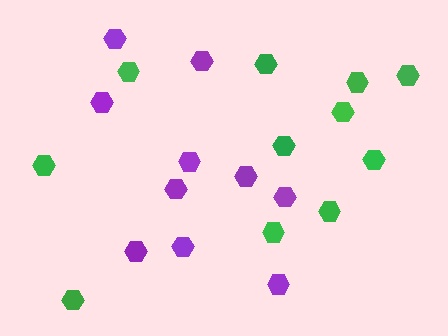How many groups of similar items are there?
There are 2 groups: one group of purple hexagons (10) and one group of green hexagons (11).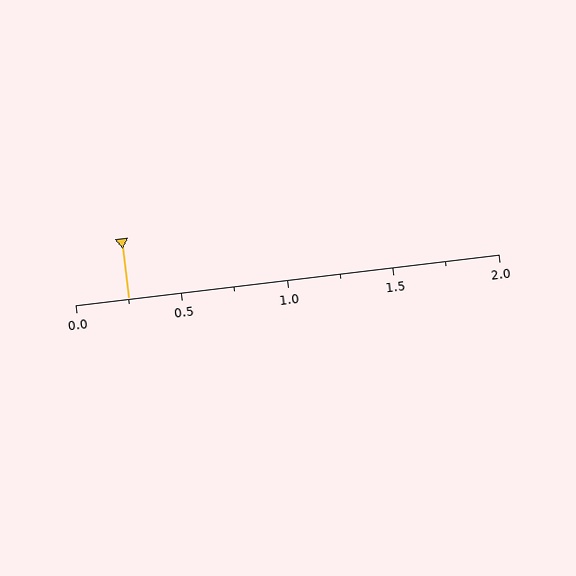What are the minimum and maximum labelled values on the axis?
The axis runs from 0.0 to 2.0.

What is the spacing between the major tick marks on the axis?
The major ticks are spaced 0.5 apart.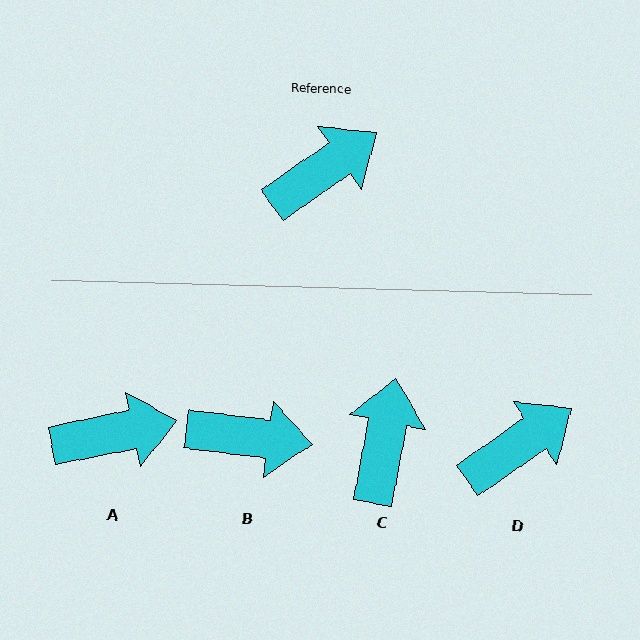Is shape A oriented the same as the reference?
No, it is off by about 23 degrees.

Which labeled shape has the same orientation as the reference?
D.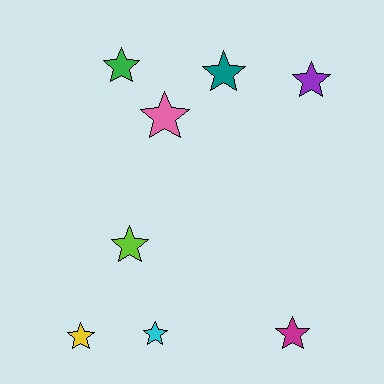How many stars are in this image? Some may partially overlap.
There are 8 stars.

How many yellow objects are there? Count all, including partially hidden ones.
There is 1 yellow object.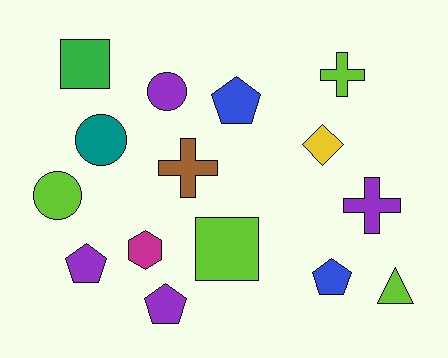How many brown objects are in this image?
There is 1 brown object.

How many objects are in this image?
There are 15 objects.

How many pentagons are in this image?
There are 4 pentagons.